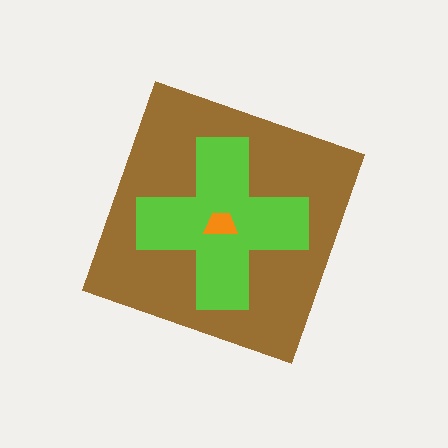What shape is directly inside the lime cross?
The orange trapezoid.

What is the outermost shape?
The brown diamond.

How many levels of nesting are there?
3.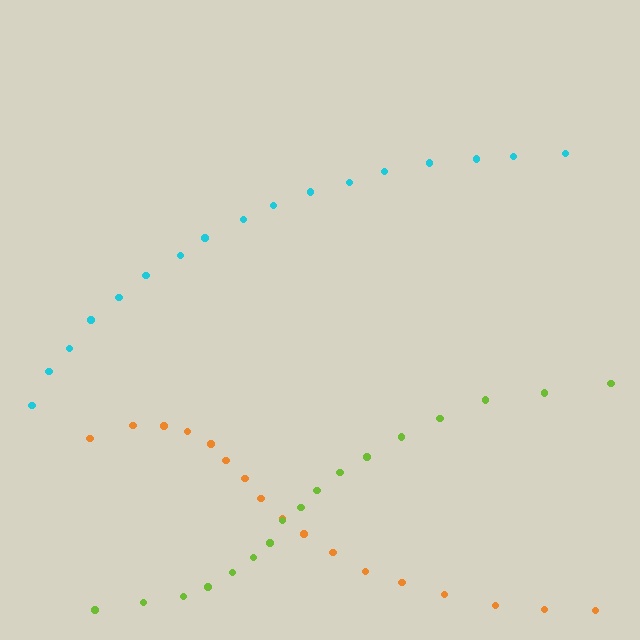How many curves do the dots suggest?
There are 3 distinct paths.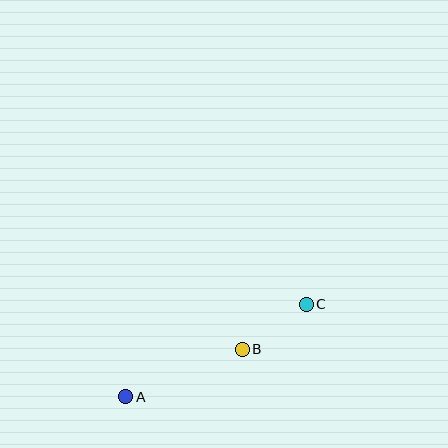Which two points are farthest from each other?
Points A and C are farthest from each other.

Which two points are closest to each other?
Points B and C are closest to each other.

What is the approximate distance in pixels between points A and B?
The distance between A and B is approximately 126 pixels.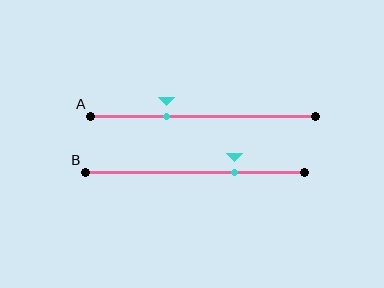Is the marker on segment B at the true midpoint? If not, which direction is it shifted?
No, the marker on segment B is shifted to the right by about 18% of the segment length.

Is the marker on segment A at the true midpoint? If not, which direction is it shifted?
No, the marker on segment A is shifted to the left by about 16% of the segment length.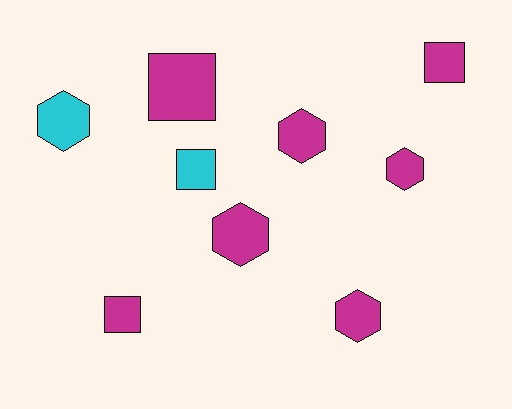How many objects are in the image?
There are 9 objects.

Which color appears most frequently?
Magenta, with 7 objects.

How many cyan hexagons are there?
There is 1 cyan hexagon.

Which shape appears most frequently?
Hexagon, with 5 objects.